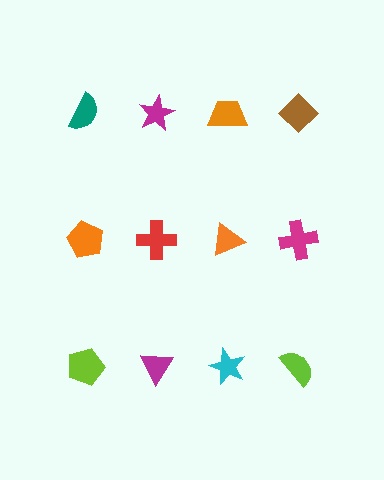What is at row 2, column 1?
An orange pentagon.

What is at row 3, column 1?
A lime pentagon.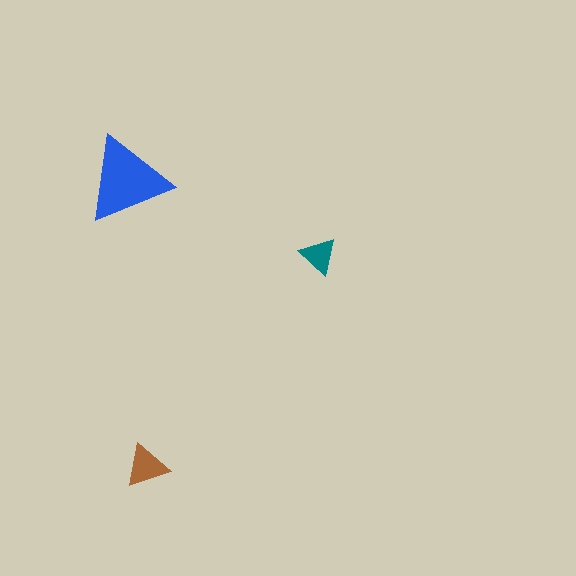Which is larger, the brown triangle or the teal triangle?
The brown one.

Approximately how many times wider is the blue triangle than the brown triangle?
About 2 times wider.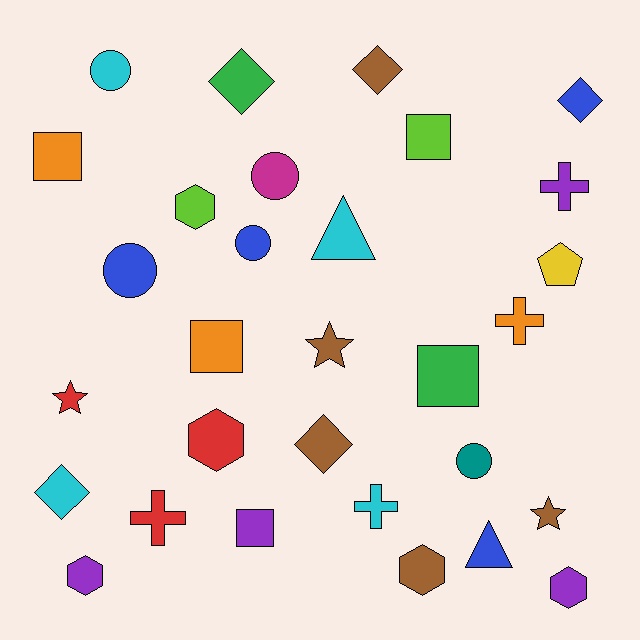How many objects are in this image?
There are 30 objects.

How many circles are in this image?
There are 5 circles.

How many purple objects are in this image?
There are 4 purple objects.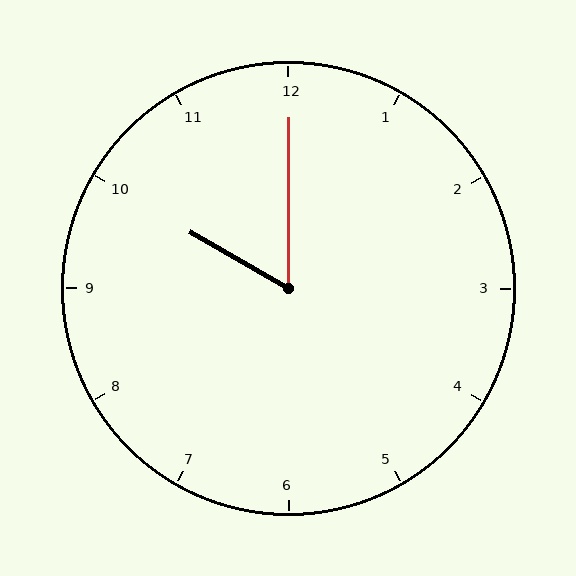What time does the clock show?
10:00.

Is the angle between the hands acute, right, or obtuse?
It is acute.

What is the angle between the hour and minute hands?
Approximately 60 degrees.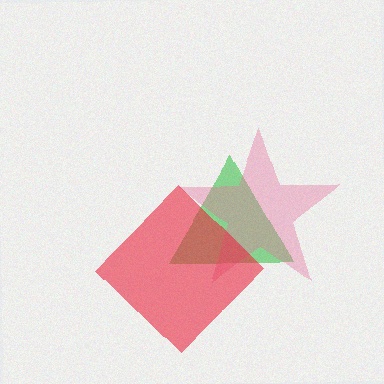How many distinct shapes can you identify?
There are 3 distinct shapes: a green triangle, a pink star, a red diamond.